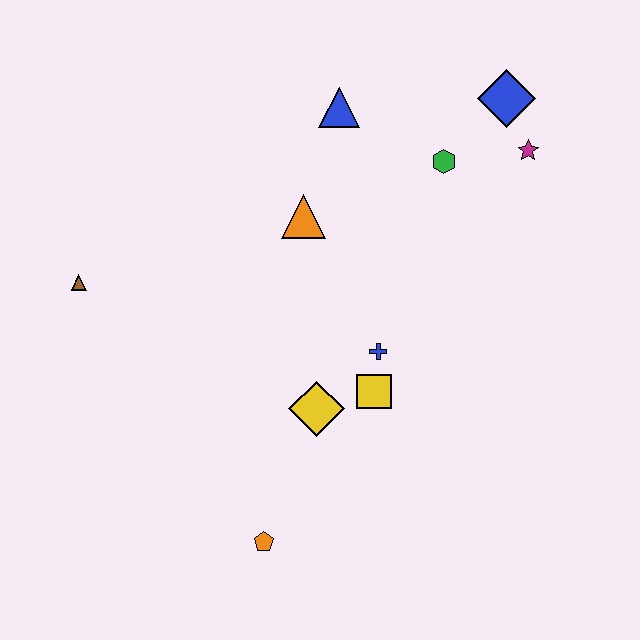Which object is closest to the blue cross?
The yellow square is closest to the blue cross.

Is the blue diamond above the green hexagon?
Yes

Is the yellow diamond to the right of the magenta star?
No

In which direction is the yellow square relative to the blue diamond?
The yellow square is below the blue diamond.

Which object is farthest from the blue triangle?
The orange pentagon is farthest from the blue triangle.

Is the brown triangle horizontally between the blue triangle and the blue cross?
No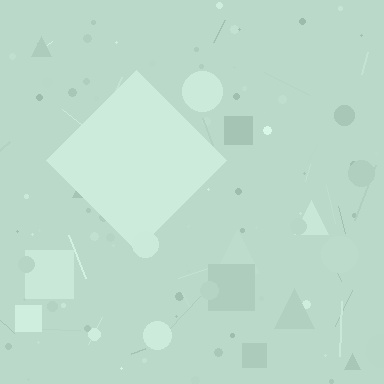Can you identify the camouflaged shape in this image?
The camouflaged shape is a diamond.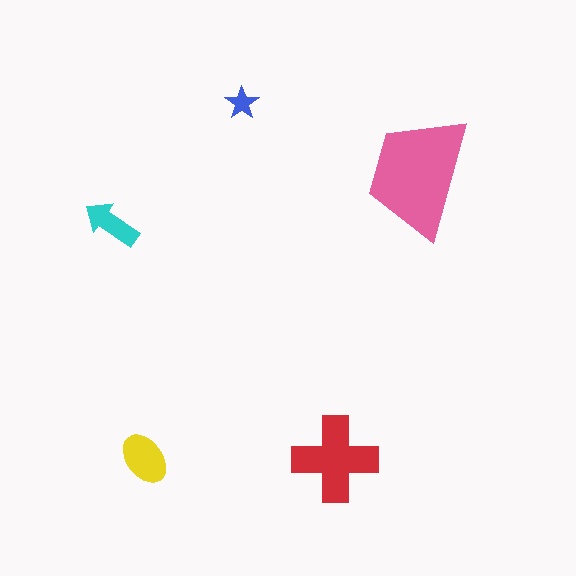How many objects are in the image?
There are 5 objects in the image.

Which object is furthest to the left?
The cyan arrow is leftmost.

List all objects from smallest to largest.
The blue star, the cyan arrow, the yellow ellipse, the red cross, the pink trapezoid.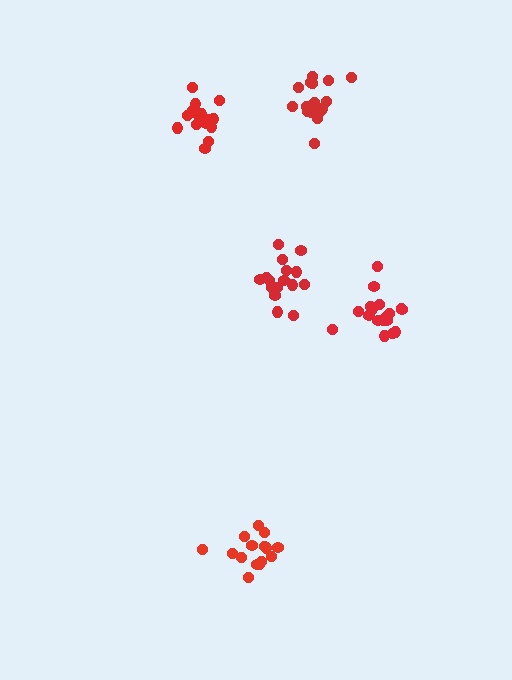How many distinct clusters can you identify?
There are 5 distinct clusters.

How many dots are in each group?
Group 1: 17 dots, Group 2: 18 dots, Group 3: 16 dots, Group 4: 15 dots, Group 5: 17 dots (83 total).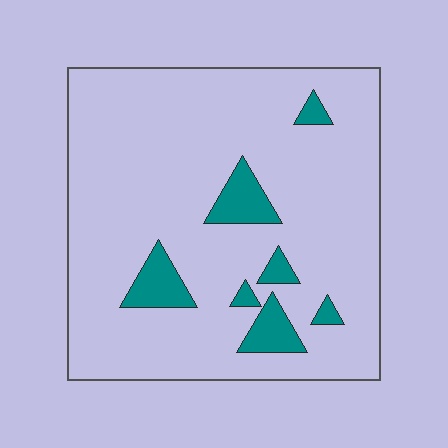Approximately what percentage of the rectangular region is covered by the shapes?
Approximately 10%.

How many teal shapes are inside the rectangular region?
7.